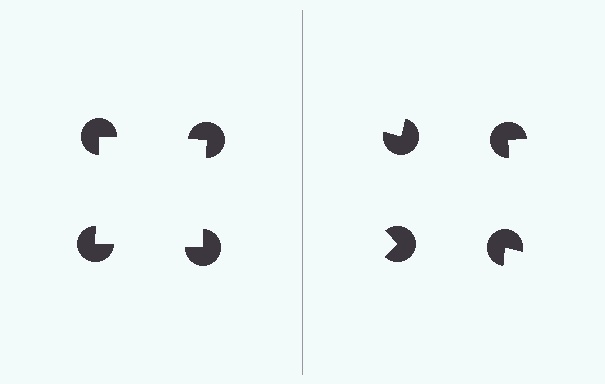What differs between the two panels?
The pac-man discs are positioned identically on both sides; only the wedge orientations differ. On the left they align to a square; on the right they are misaligned.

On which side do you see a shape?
An illusory square appears on the left side. On the right side the wedge cuts are rotated, so no coherent shape forms.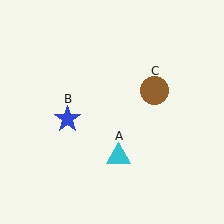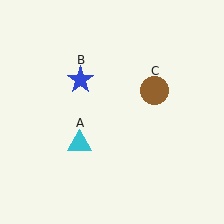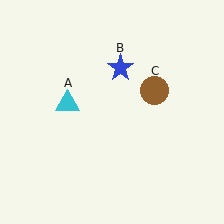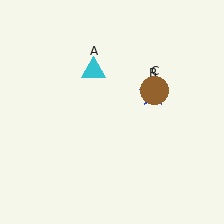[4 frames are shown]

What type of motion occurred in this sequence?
The cyan triangle (object A), blue star (object B) rotated clockwise around the center of the scene.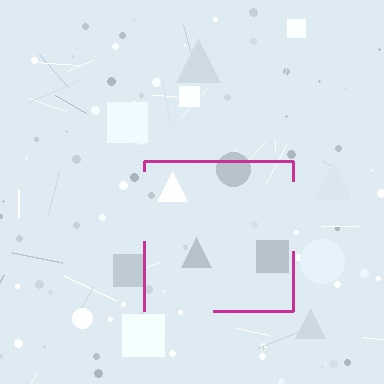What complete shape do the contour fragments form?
The contour fragments form a square.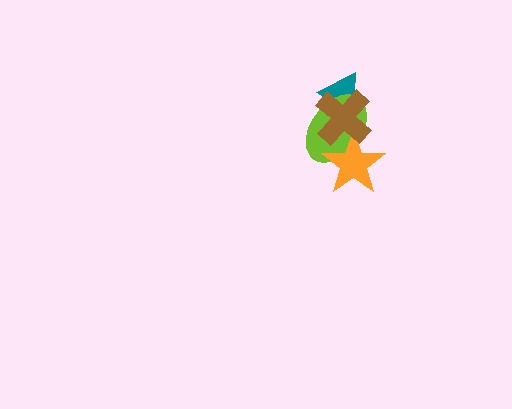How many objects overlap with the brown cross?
3 objects overlap with the brown cross.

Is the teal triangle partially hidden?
Yes, it is partially covered by another shape.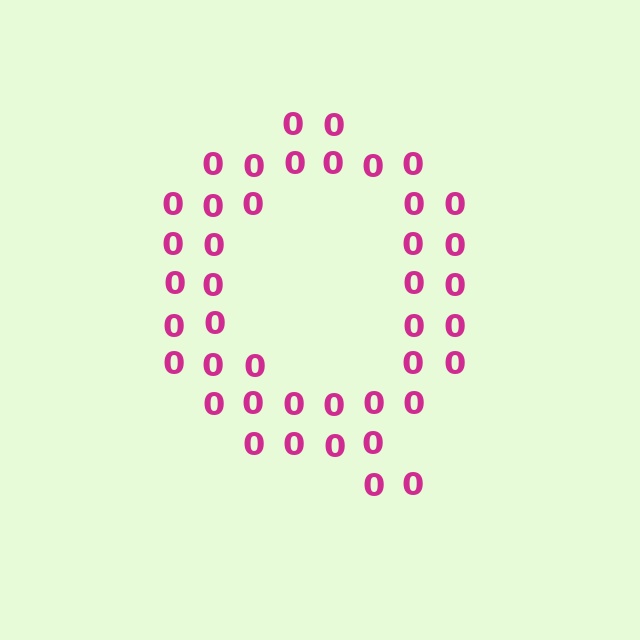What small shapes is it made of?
It is made of small digit 0's.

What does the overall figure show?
The overall figure shows the letter Q.